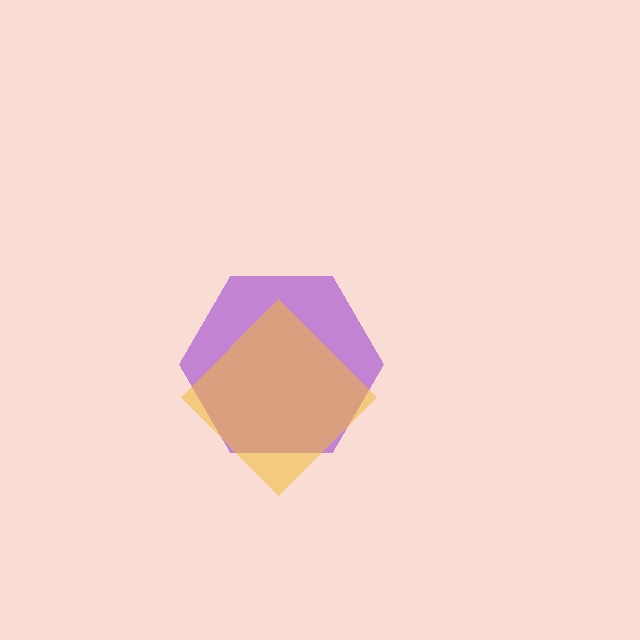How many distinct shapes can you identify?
There are 2 distinct shapes: a purple hexagon, a yellow diamond.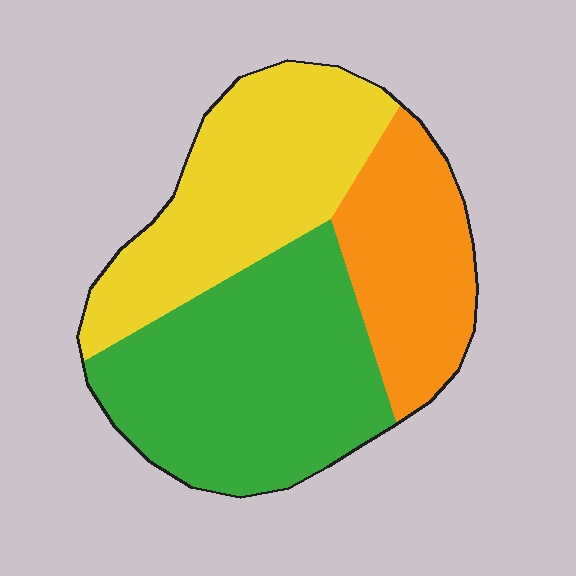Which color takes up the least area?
Orange, at roughly 25%.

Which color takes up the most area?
Green, at roughly 45%.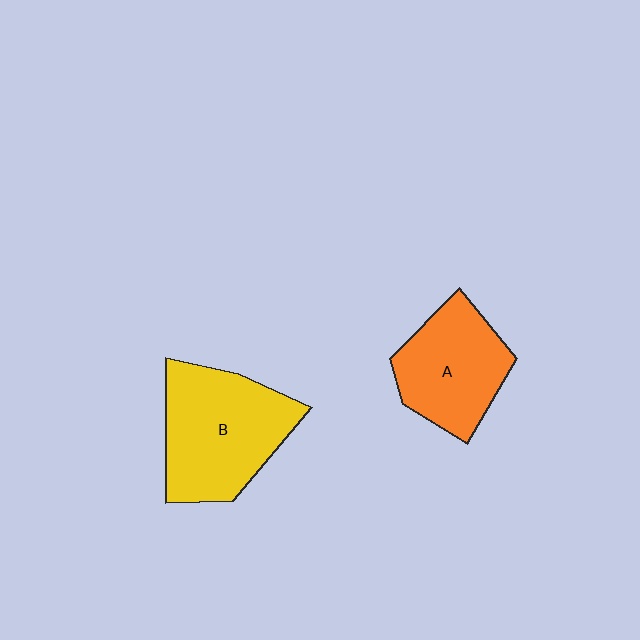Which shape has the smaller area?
Shape A (orange).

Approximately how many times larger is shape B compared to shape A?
Approximately 1.3 times.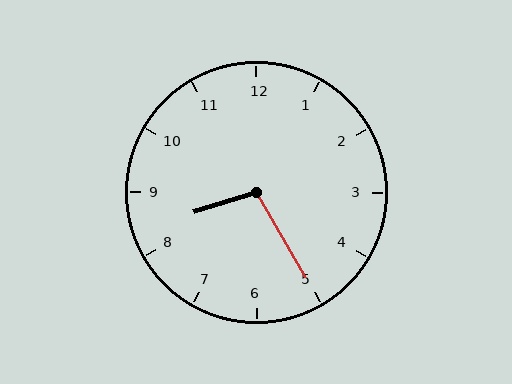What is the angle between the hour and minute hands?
Approximately 102 degrees.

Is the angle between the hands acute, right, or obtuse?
It is obtuse.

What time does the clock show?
8:25.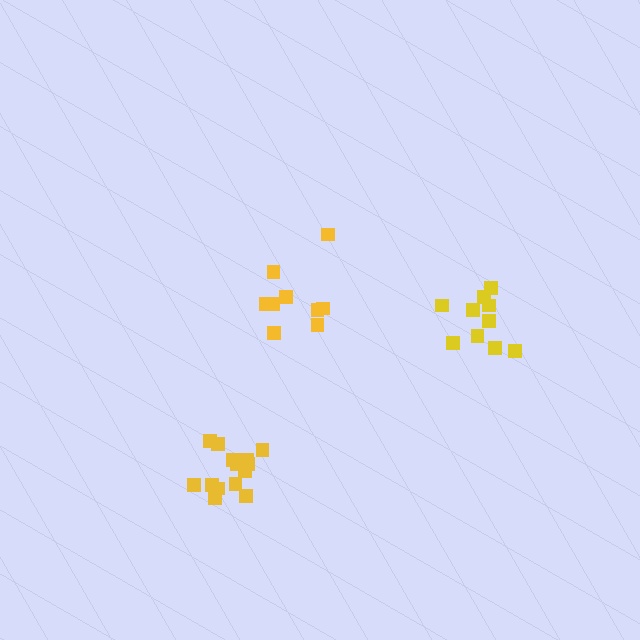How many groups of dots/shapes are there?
There are 3 groups.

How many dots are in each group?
Group 1: 9 dots, Group 2: 10 dots, Group 3: 15 dots (34 total).